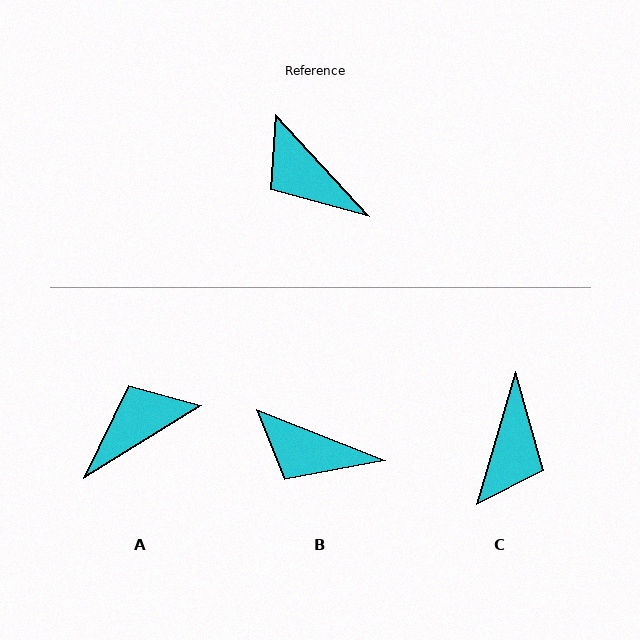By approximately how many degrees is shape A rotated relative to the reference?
Approximately 101 degrees clockwise.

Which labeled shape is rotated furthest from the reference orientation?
C, about 121 degrees away.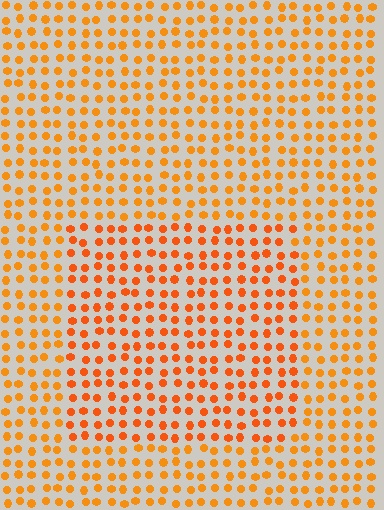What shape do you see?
I see a rectangle.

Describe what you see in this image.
The image is filled with small orange elements in a uniform arrangement. A rectangle-shaped region is visible where the elements are tinted to a slightly different hue, forming a subtle color boundary.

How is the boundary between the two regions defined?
The boundary is defined purely by a slight shift in hue (about 15 degrees). Spacing, size, and orientation are identical on both sides.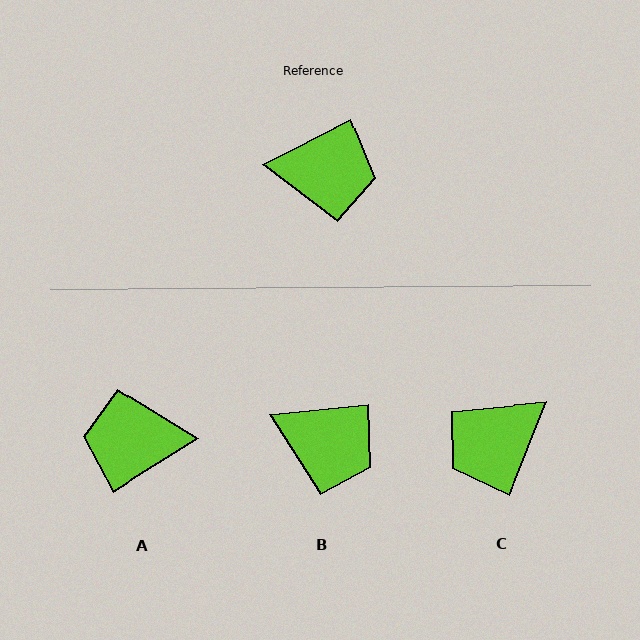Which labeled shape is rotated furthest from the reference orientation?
A, about 174 degrees away.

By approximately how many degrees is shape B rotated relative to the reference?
Approximately 20 degrees clockwise.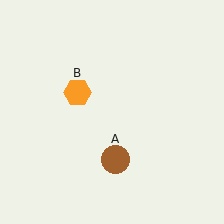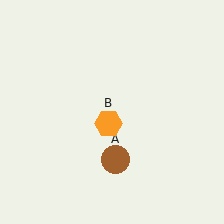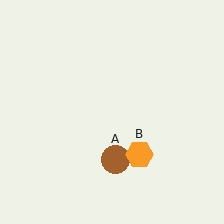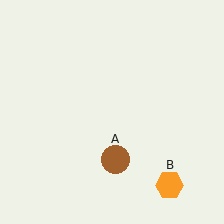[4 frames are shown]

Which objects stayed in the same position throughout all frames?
Brown circle (object A) remained stationary.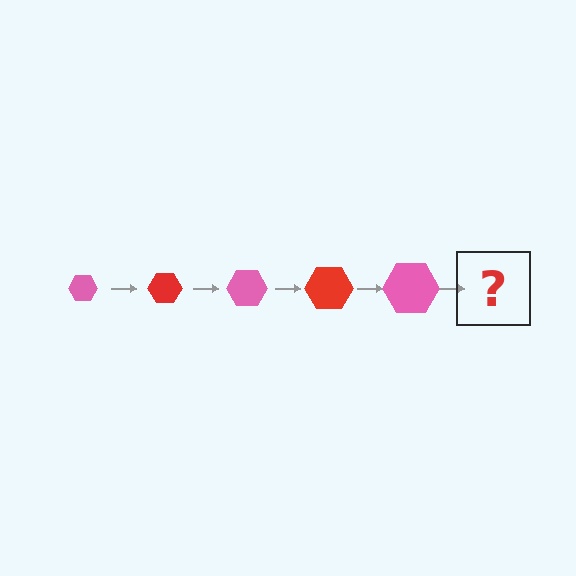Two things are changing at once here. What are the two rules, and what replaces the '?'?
The two rules are that the hexagon grows larger each step and the color cycles through pink and red. The '?' should be a red hexagon, larger than the previous one.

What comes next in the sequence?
The next element should be a red hexagon, larger than the previous one.